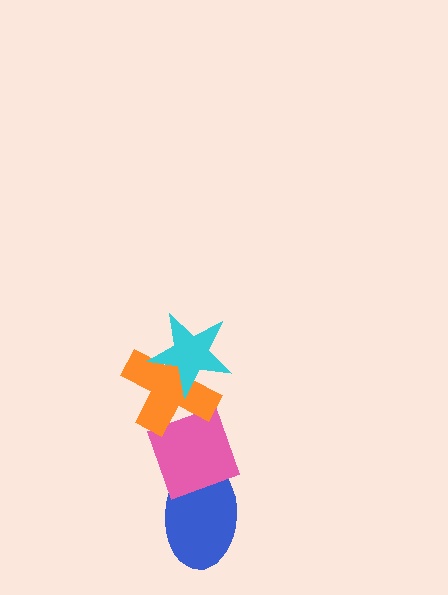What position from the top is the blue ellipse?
The blue ellipse is 4th from the top.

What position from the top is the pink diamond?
The pink diamond is 3rd from the top.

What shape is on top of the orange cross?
The cyan star is on top of the orange cross.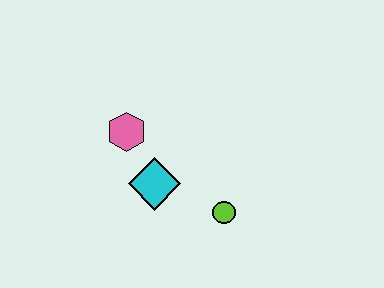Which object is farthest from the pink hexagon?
The lime circle is farthest from the pink hexagon.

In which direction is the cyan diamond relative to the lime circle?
The cyan diamond is to the left of the lime circle.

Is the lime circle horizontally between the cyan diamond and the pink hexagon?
No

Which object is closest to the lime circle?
The cyan diamond is closest to the lime circle.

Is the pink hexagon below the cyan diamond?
No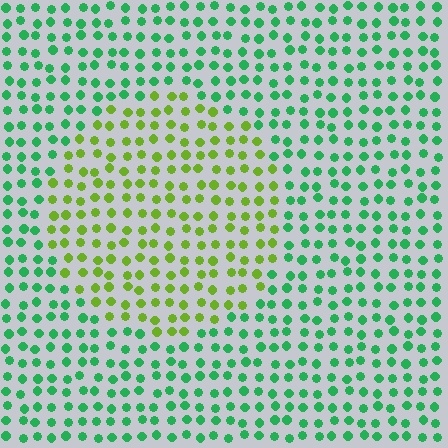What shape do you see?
I see a circle.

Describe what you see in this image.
The image is filled with small green elements in a uniform arrangement. A circle-shaped region is visible where the elements are tinted to a slightly different hue, forming a subtle color boundary.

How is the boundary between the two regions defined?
The boundary is defined purely by a slight shift in hue (about 52 degrees). Spacing, size, and orientation are identical on both sides.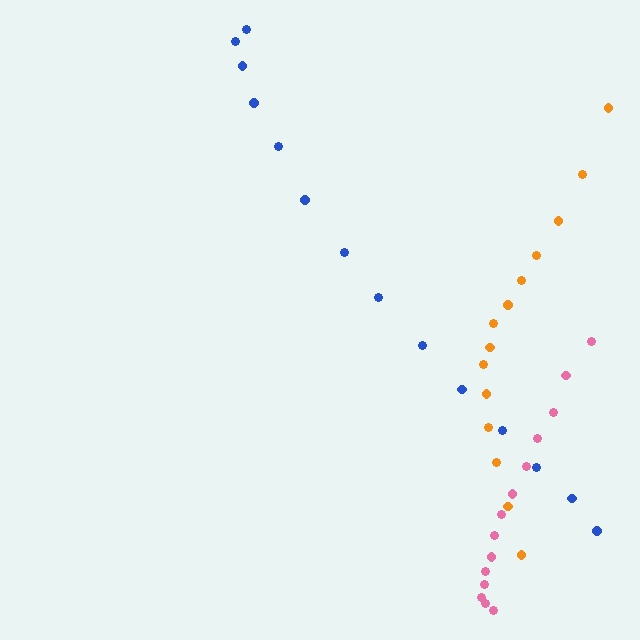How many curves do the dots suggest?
There are 3 distinct paths.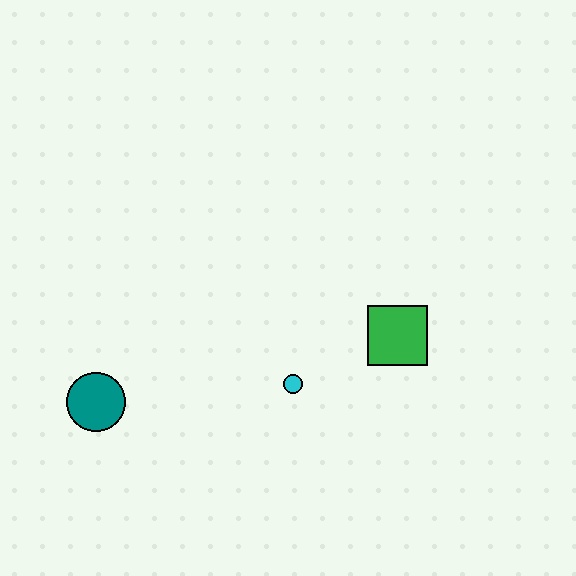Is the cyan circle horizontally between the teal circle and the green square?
Yes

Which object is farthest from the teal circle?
The green square is farthest from the teal circle.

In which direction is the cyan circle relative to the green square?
The cyan circle is to the left of the green square.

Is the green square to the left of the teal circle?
No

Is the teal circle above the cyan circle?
No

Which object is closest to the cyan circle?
The green square is closest to the cyan circle.